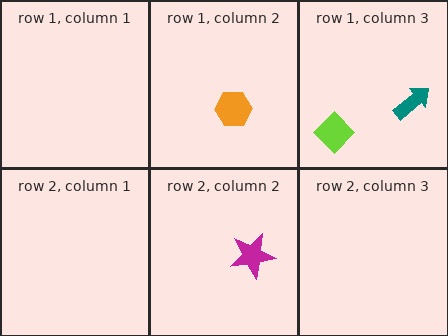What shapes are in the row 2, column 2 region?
The magenta star.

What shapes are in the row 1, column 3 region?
The teal arrow, the lime diamond.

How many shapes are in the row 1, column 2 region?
1.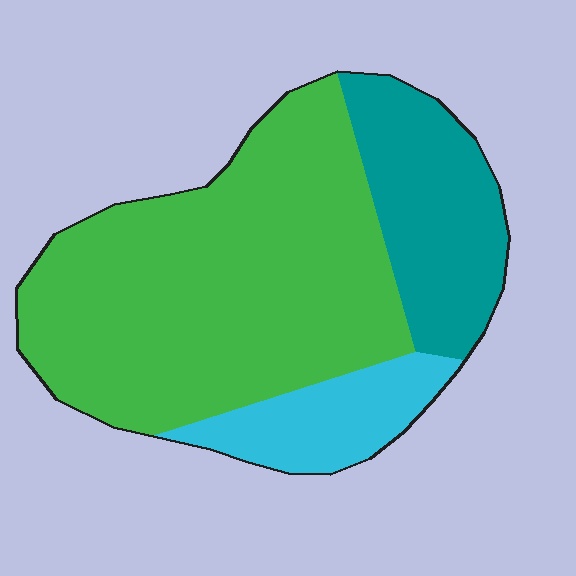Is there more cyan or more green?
Green.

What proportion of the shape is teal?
Teal takes up between a sixth and a third of the shape.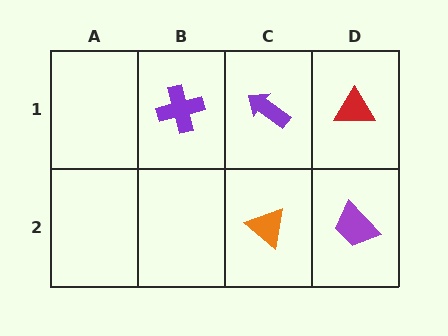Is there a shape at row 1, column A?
No, that cell is empty.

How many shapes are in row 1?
3 shapes.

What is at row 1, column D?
A red triangle.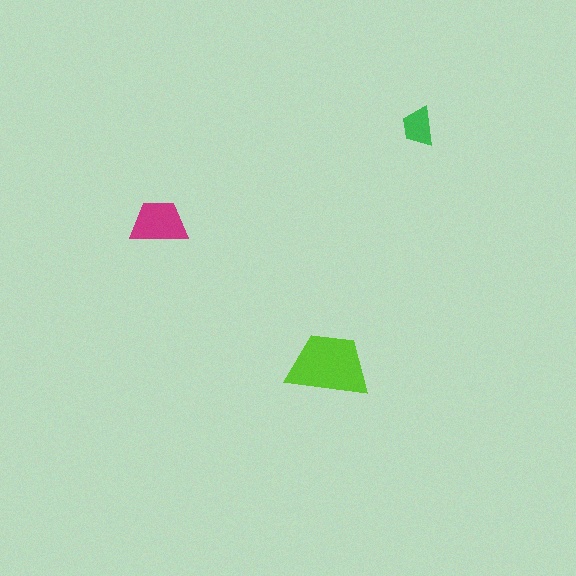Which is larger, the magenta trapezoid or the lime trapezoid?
The lime one.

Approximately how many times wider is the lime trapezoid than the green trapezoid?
About 2 times wider.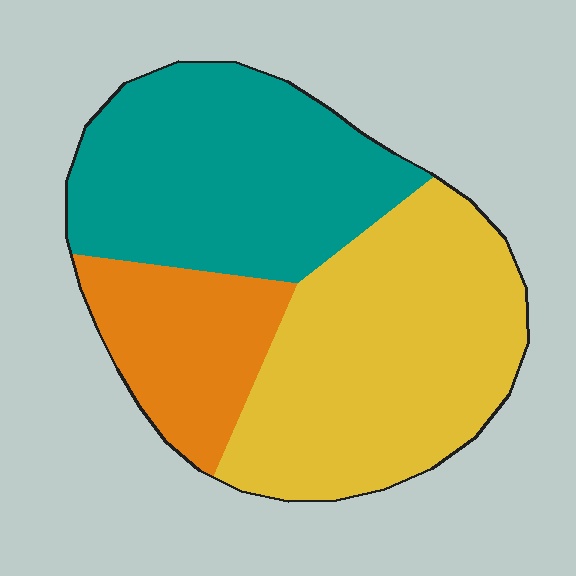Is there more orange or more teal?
Teal.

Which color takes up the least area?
Orange, at roughly 20%.